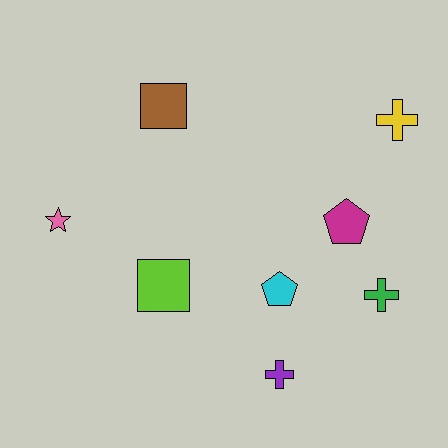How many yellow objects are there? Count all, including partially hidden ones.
There is 1 yellow object.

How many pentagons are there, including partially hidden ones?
There are 2 pentagons.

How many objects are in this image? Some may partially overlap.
There are 8 objects.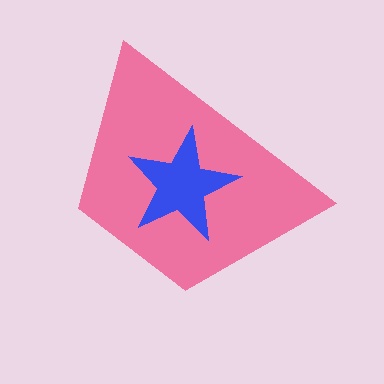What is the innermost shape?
The blue star.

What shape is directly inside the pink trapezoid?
The blue star.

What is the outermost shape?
The pink trapezoid.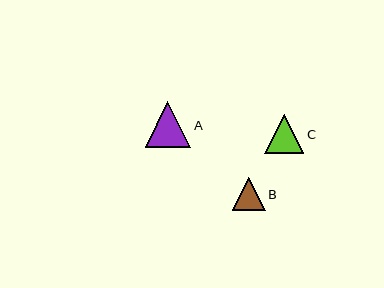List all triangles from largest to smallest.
From largest to smallest: A, C, B.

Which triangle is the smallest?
Triangle B is the smallest with a size of approximately 33 pixels.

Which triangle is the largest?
Triangle A is the largest with a size of approximately 46 pixels.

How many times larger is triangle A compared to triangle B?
Triangle A is approximately 1.4 times the size of triangle B.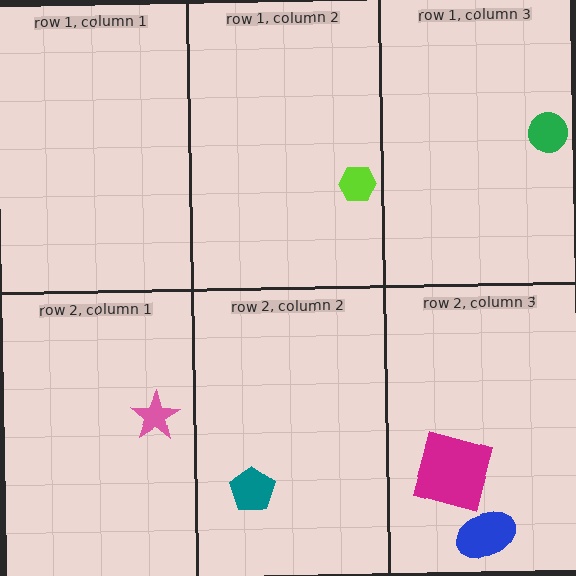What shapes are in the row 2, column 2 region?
The teal pentagon.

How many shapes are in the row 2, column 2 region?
1.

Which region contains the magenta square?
The row 2, column 3 region.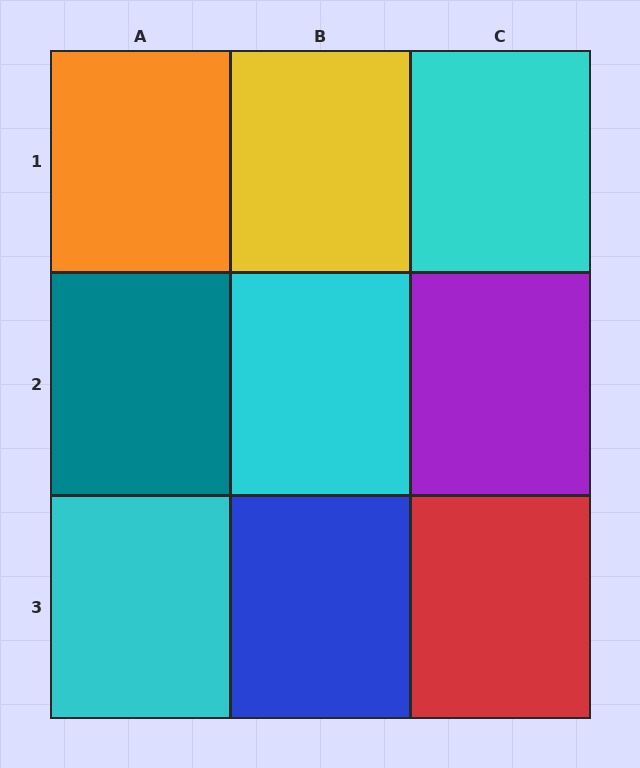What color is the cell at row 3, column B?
Blue.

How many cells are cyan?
3 cells are cyan.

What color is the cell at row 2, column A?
Teal.